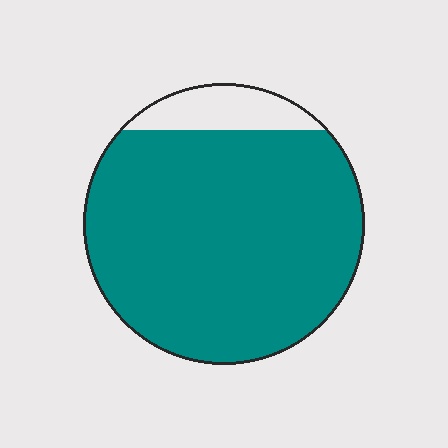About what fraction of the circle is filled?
About nine tenths (9/10).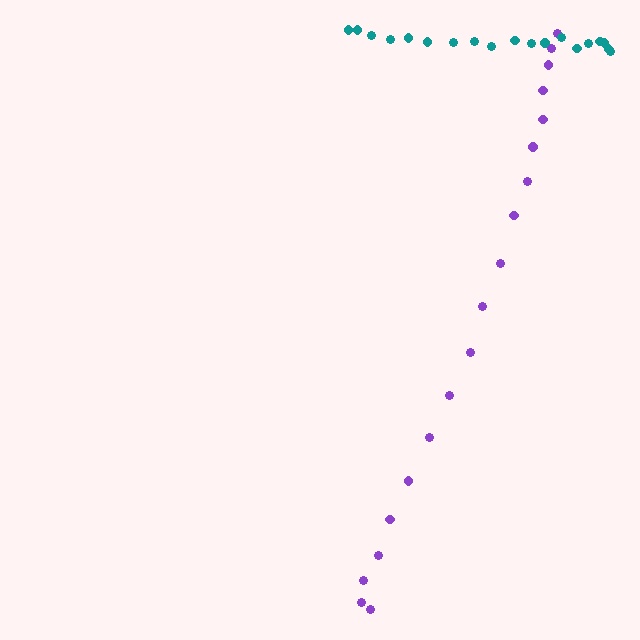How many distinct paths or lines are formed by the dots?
There are 2 distinct paths.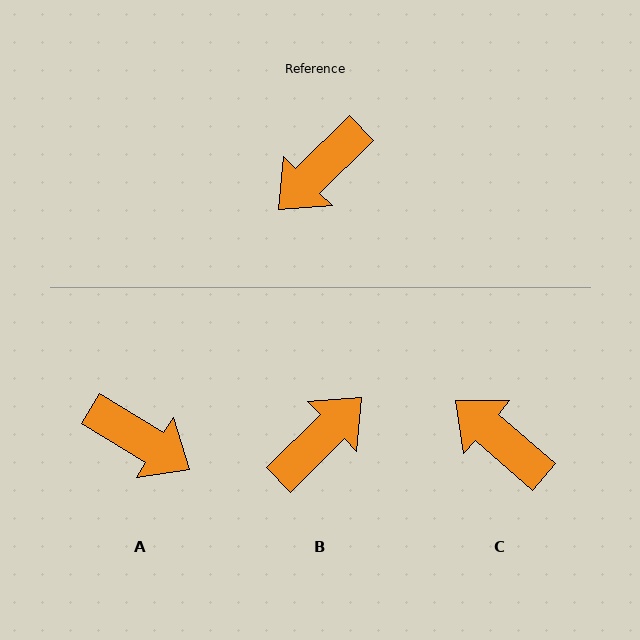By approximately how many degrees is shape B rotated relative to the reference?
Approximately 180 degrees clockwise.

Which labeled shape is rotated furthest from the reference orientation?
B, about 180 degrees away.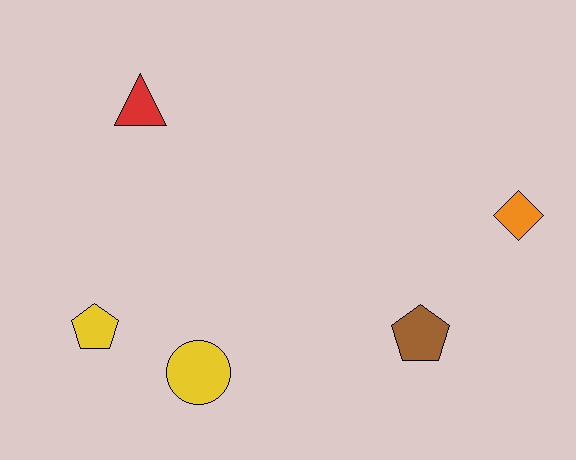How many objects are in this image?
There are 5 objects.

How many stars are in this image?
There are no stars.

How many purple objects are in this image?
There are no purple objects.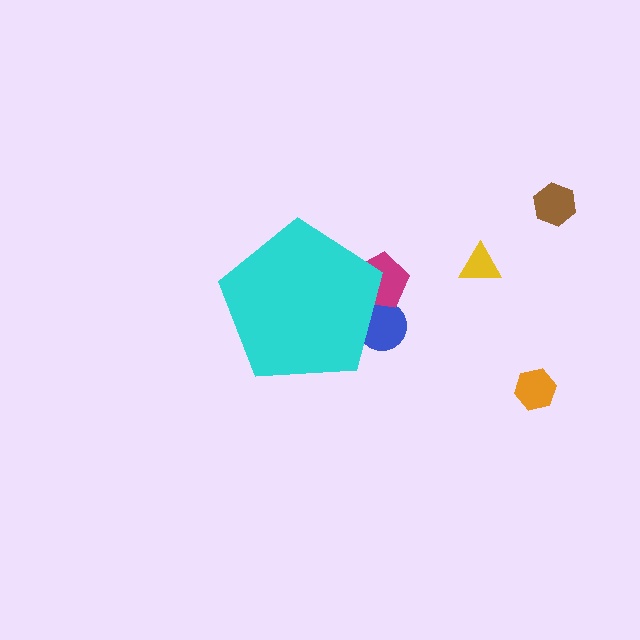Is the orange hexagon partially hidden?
No, the orange hexagon is fully visible.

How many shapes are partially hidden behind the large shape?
2 shapes are partially hidden.